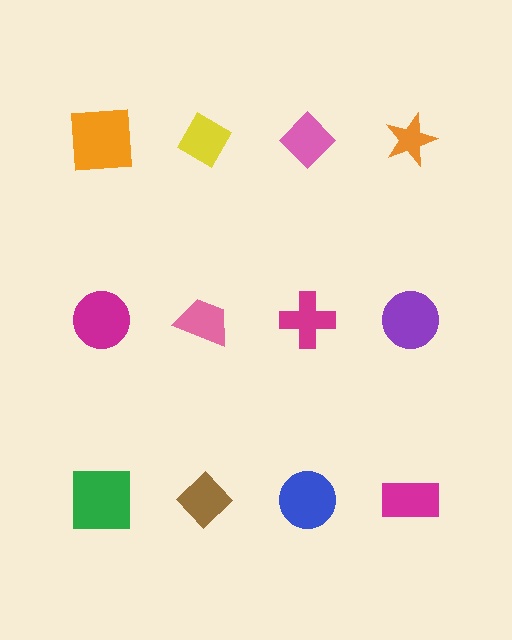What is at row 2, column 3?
A magenta cross.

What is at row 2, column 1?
A magenta circle.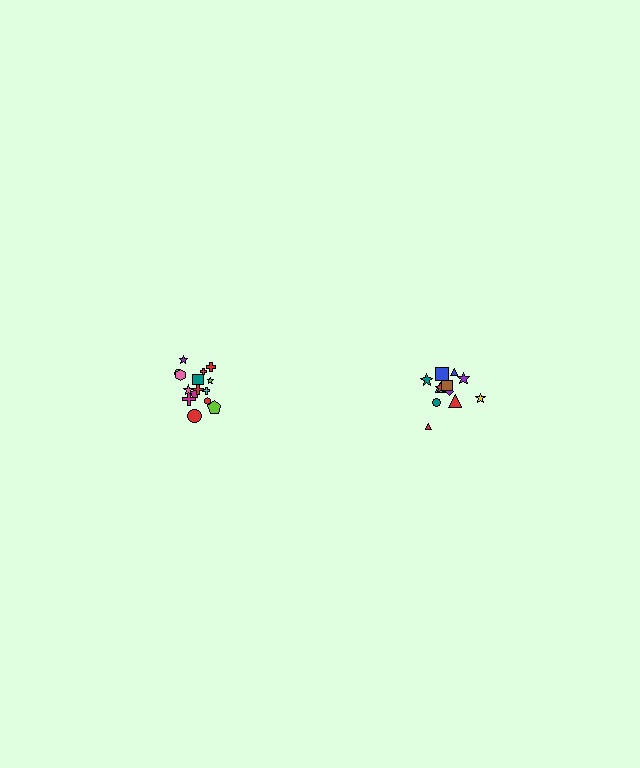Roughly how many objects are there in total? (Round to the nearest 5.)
Roughly 25 objects in total.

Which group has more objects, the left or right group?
The left group.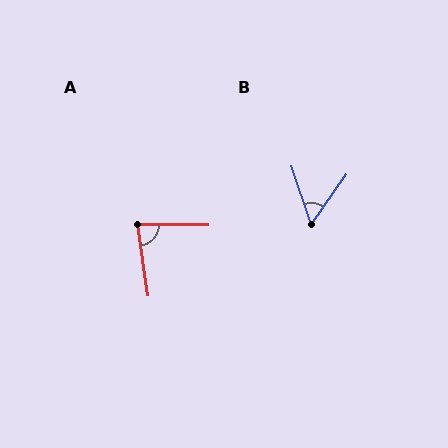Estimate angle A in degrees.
Approximately 81 degrees.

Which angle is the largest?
A, at approximately 81 degrees.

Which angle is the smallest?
B, at approximately 53 degrees.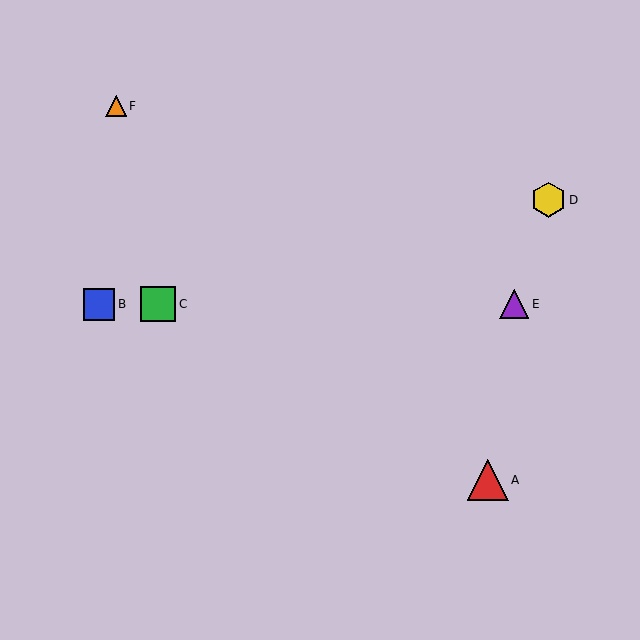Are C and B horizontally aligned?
Yes, both are at y≈304.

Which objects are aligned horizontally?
Objects B, C, E are aligned horizontally.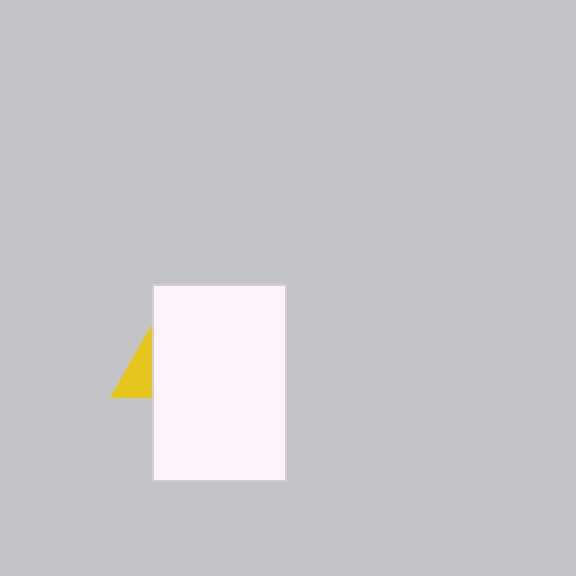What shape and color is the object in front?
The object in front is a white rectangle.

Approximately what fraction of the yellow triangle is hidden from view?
Roughly 64% of the yellow triangle is hidden behind the white rectangle.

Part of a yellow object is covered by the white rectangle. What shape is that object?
It is a triangle.